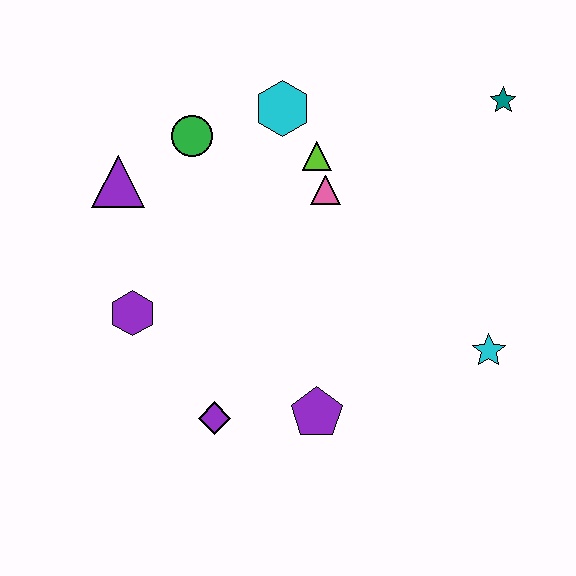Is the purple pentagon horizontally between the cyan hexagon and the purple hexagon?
No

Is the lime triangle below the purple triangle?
No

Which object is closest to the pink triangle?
The lime triangle is closest to the pink triangle.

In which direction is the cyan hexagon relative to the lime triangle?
The cyan hexagon is above the lime triangle.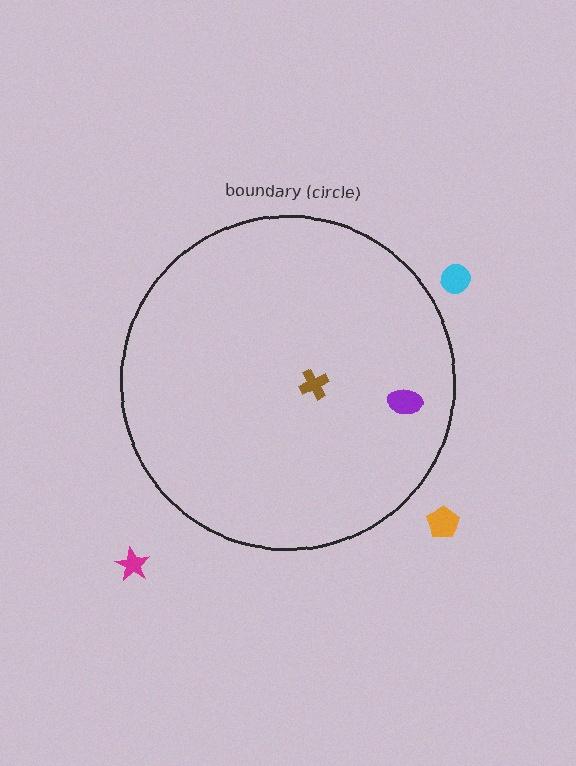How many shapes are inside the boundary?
2 inside, 3 outside.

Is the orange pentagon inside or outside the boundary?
Outside.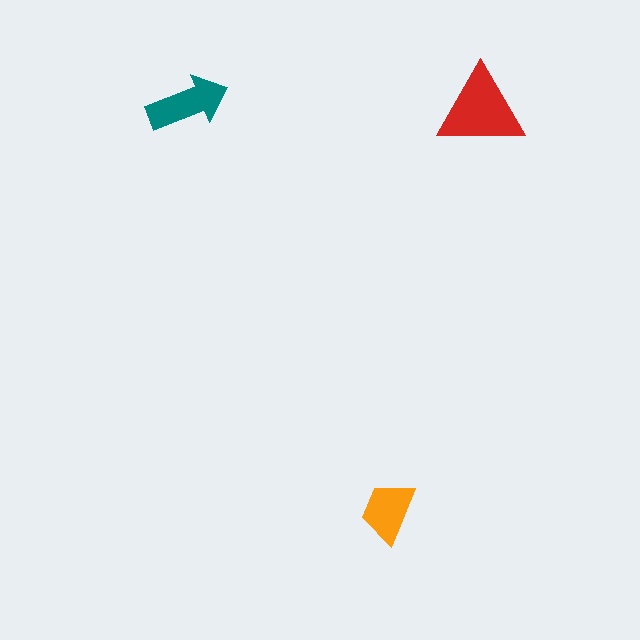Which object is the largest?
The red triangle.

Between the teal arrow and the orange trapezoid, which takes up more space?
The teal arrow.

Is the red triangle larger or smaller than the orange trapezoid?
Larger.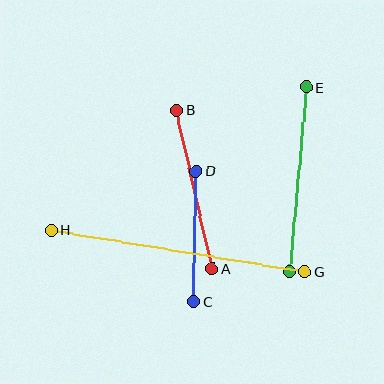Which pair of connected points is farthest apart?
Points G and H are farthest apart.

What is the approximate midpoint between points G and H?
The midpoint is at approximately (178, 251) pixels.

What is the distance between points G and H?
The distance is approximately 257 pixels.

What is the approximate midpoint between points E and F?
The midpoint is at approximately (299, 179) pixels.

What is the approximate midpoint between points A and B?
The midpoint is at approximately (194, 189) pixels.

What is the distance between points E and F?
The distance is approximately 185 pixels.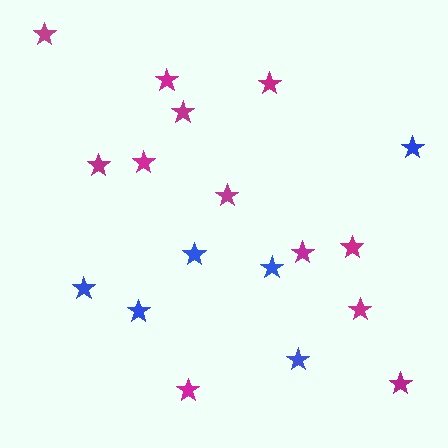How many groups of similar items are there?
There are 2 groups: one group of blue stars (6) and one group of magenta stars (12).